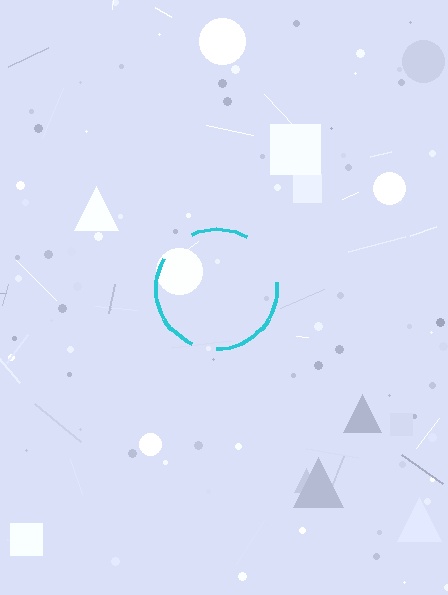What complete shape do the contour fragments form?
The contour fragments form a circle.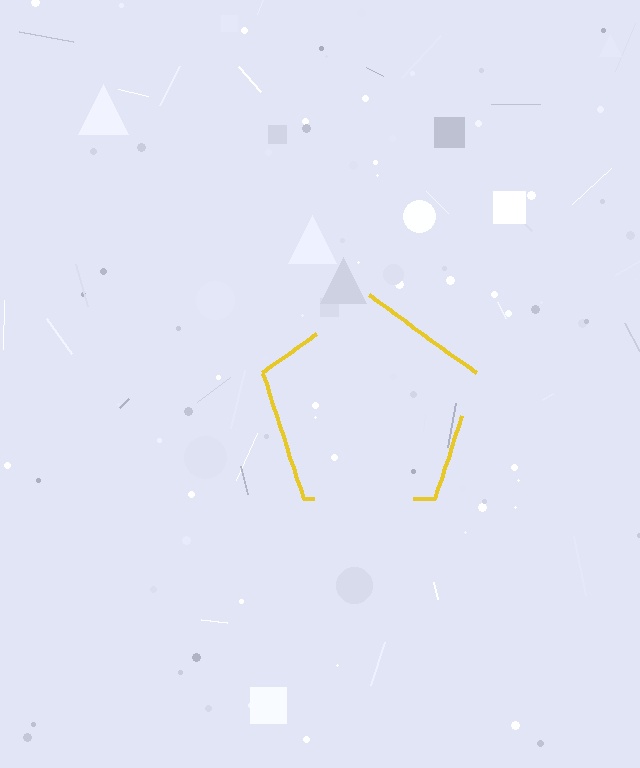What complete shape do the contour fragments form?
The contour fragments form a pentagon.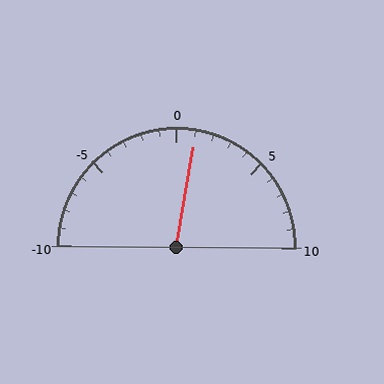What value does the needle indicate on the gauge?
The needle indicates approximately 1.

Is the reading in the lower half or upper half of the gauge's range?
The reading is in the upper half of the range (-10 to 10).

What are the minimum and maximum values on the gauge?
The gauge ranges from -10 to 10.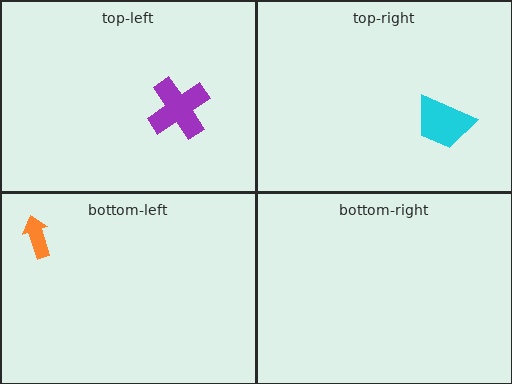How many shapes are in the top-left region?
1.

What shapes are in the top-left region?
The purple cross.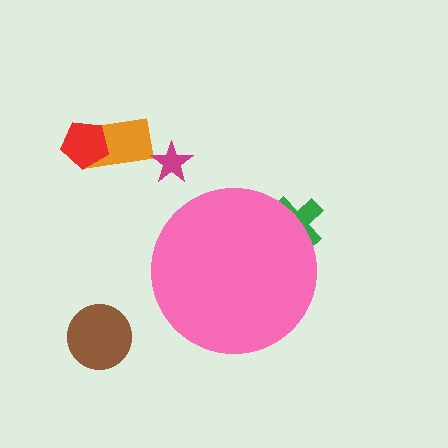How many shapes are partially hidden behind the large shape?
1 shape is partially hidden.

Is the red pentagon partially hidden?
No, the red pentagon is fully visible.